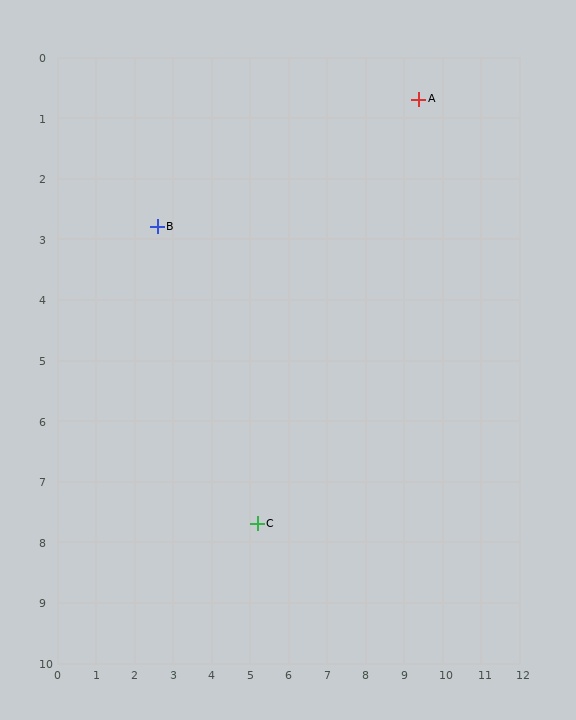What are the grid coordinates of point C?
Point C is at approximately (5.2, 7.7).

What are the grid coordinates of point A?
Point A is at approximately (9.4, 0.7).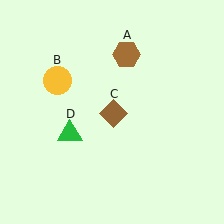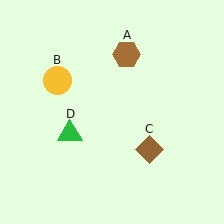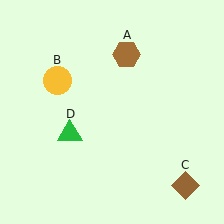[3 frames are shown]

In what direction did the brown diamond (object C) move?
The brown diamond (object C) moved down and to the right.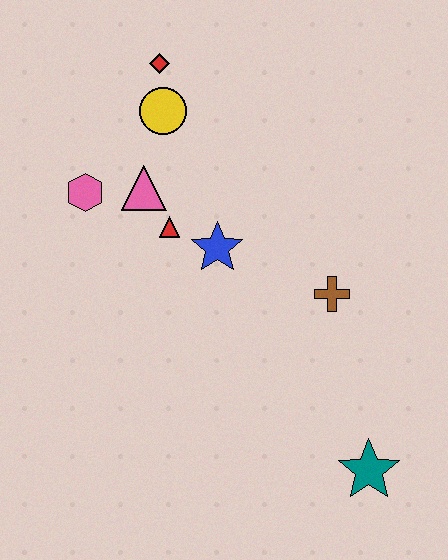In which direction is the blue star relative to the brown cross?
The blue star is to the left of the brown cross.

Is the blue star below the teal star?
No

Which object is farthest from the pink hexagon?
The teal star is farthest from the pink hexagon.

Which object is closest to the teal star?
The brown cross is closest to the teal star.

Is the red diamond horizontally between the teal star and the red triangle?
No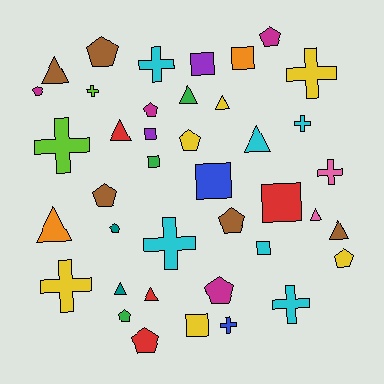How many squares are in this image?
There are 8 squares.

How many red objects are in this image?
There are 4 red objects.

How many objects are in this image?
There are 40 objects.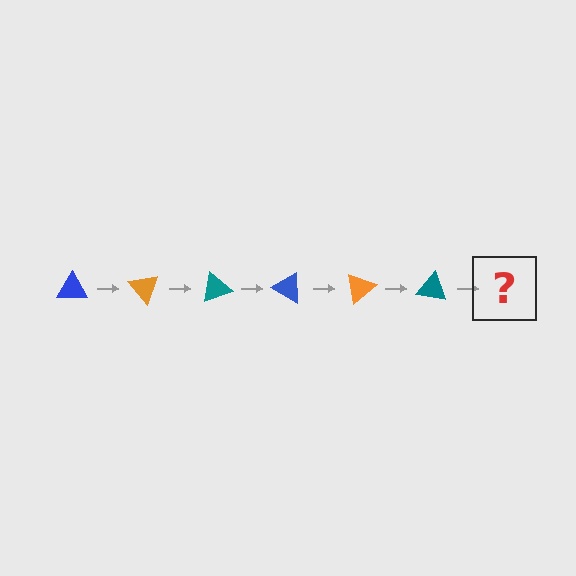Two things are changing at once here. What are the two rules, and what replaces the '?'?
The two rules are that it rotates 50 degrees each step and the color cycles through blue, orange, and teal. The '?' should be a blue triangle, rotated 300 degrees from the start.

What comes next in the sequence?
The next element should be a blue triangle, rotated 300 degrees from the start.